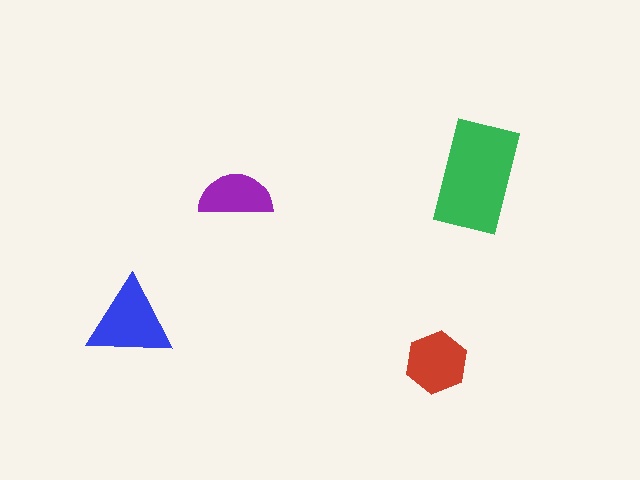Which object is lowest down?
The red hexagon is bottommost.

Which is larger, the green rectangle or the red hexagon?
The green rectangle.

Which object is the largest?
The green rectangle.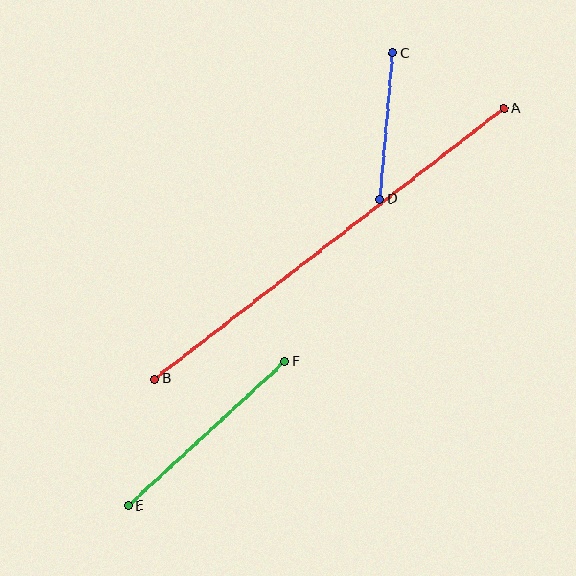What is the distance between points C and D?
The distance is approximately 146 pixels.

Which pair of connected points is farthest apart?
Points A and B are farthest apart.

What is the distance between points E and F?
The distance is approximately 213 pixels.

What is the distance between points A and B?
The distance is approximately 442 pixels.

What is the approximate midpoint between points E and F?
The midpoint is at approximately (207, 434) pixels.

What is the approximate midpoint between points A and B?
The midpoint is at approximately (329, 244) pixels.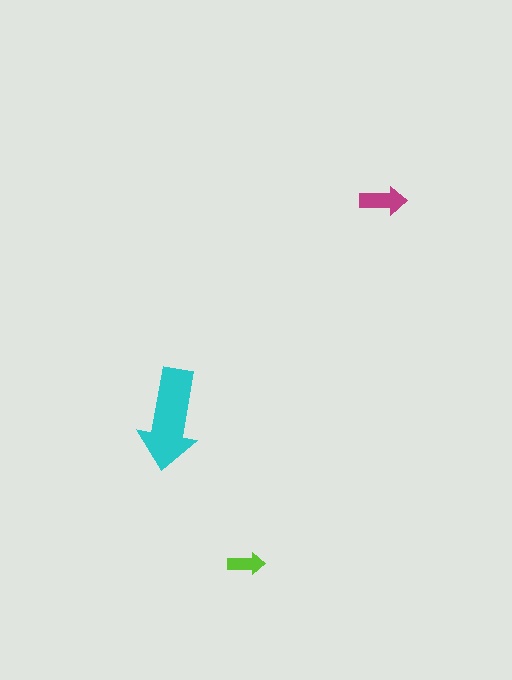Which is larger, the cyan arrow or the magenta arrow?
The cyan one.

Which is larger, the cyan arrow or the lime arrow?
The cyan one.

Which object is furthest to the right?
The magenta arrow is rightmost.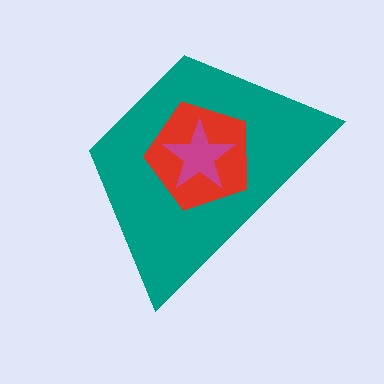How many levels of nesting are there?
3.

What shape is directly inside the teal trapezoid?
The red pentagon.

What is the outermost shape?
The teal trapezoid.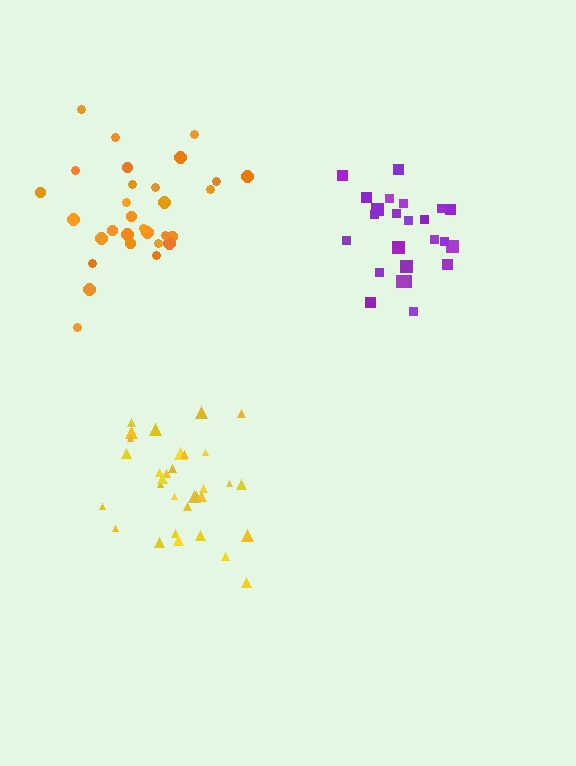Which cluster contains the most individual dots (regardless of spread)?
Yellow (32).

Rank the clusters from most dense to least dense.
purple, yellow, orange.